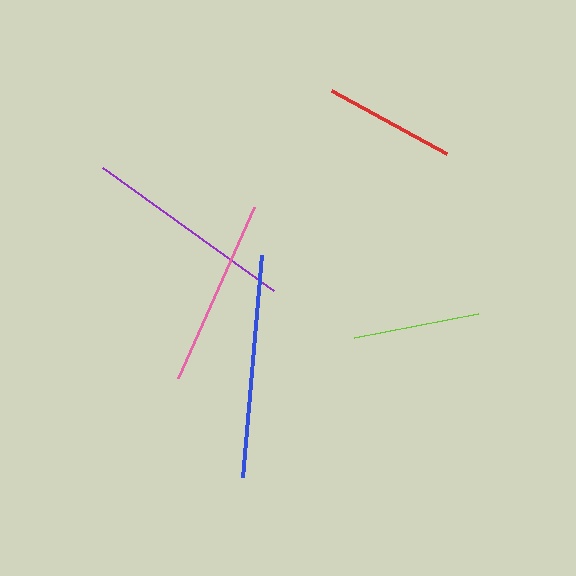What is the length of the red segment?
The red segment is approximately 131 pixels long.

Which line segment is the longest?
The blue line is the longest at approximately 223 pixels.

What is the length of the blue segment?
The blue segment is approximately 223 pixels long.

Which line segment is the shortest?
The lime line is the shortest at approximately 126 pixels.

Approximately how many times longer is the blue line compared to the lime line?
The blue line is approximately 1.8 times the length of the lime line.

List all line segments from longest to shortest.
From longest to shortest: blue, purple, pink, red, lime.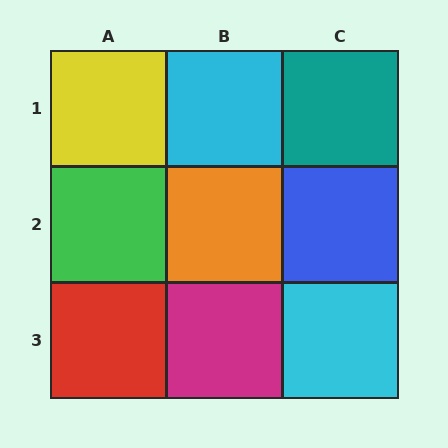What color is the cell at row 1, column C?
Teal.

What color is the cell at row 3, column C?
Cyan.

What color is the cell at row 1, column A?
Yellow.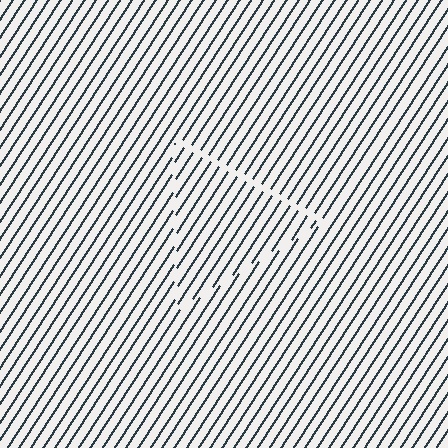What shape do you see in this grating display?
An illusory triangle. The interior of the shape contains the same grating, shifted by half a period — the contour is defined by the phase discontinuity where line-ends from the inner and outer gratings abut.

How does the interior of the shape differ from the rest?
The interior of the shape contains the same grating, shifted by half a period — the contour is defined by the phase discontinuity where line-ends from the inner and outer gratings abut.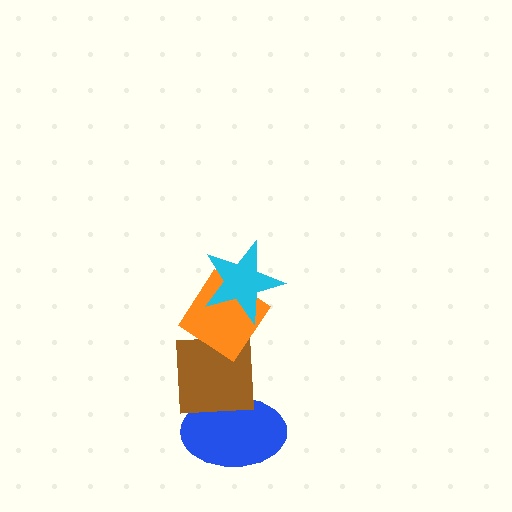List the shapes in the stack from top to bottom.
From top to bottom: the cyan star, the orange diamond, the brown square, the blue ellipse.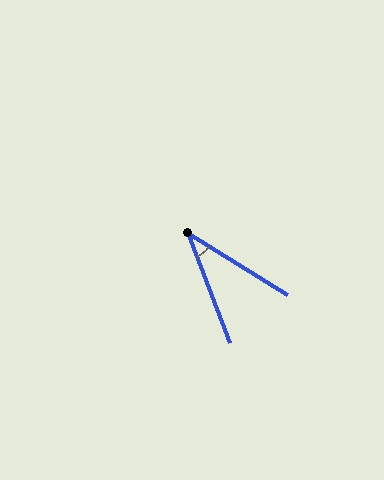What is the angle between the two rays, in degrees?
Approximately 38 degrees.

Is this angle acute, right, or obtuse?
It is acute.